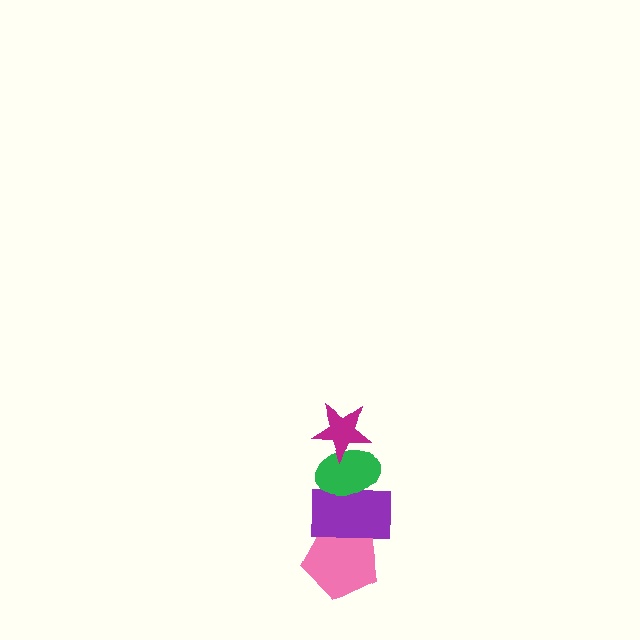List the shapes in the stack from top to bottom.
From top to bottom: the magenta star, the green ellipse, the purple rectangle, the pink pentagon.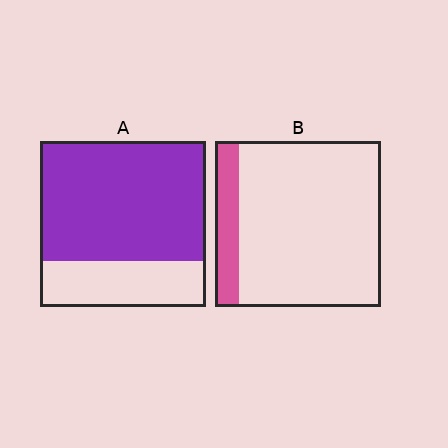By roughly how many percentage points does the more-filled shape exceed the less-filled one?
By roughly 60 percentage points (A over B).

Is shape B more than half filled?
No.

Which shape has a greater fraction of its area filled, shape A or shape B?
Shape A.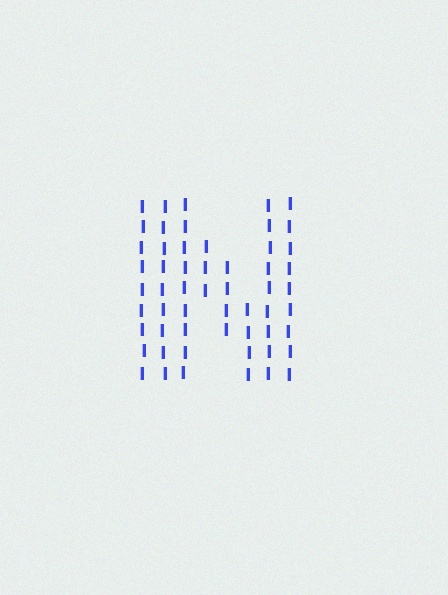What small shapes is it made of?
It is made of small letter I's.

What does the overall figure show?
The overall figure shows the letter N.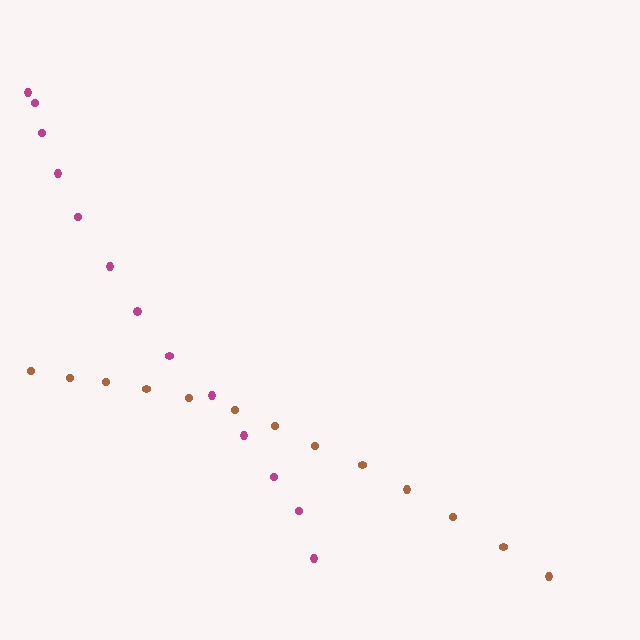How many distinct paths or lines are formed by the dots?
There are 2 distinct paths.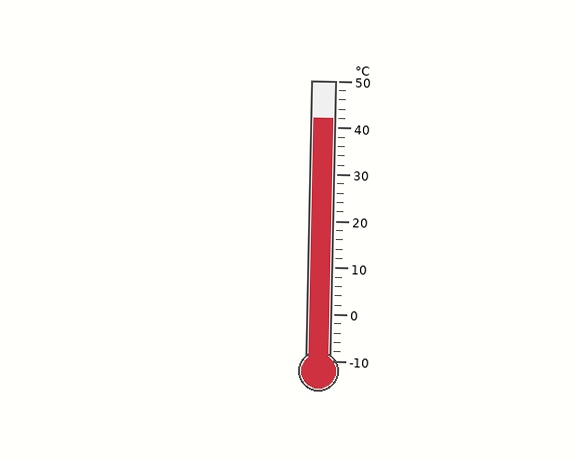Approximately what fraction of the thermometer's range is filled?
The thermometer is filled to approximately 85% of its range.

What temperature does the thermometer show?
The thermometer shows approximately 42°C.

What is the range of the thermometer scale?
The thermometer scale ranges from -10°C to 50°C.